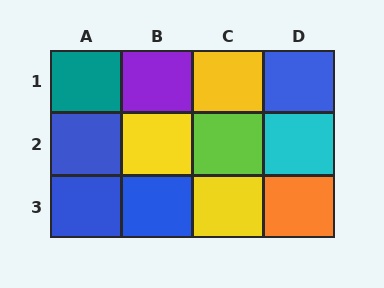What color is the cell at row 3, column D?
Orange.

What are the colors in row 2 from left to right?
Blue, yellow, lime, cyan.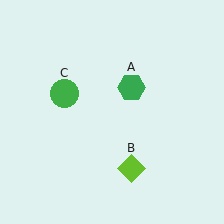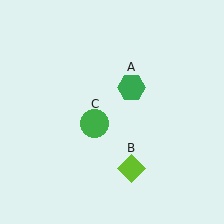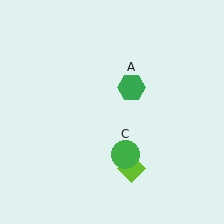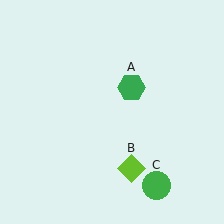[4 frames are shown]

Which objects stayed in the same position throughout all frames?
Green hexagon (object A) and lime diamond (object B) remained stationary.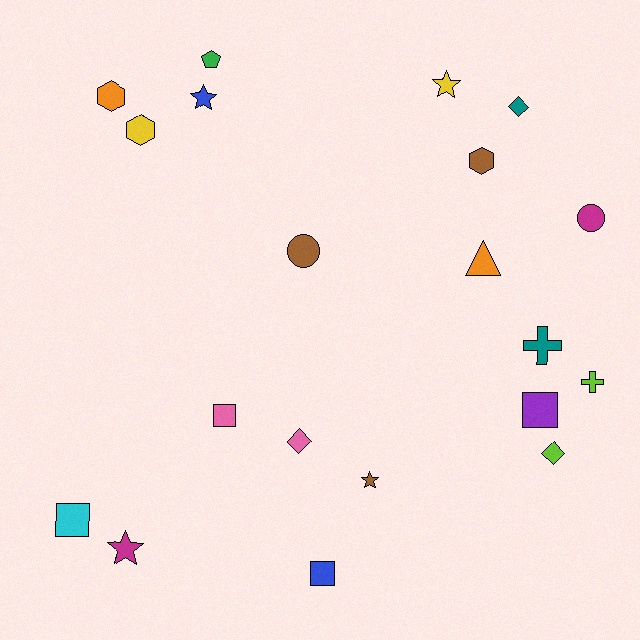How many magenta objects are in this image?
There are 2 magenta objects.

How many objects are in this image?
There are 20 objects.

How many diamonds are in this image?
There are 3 diamonds.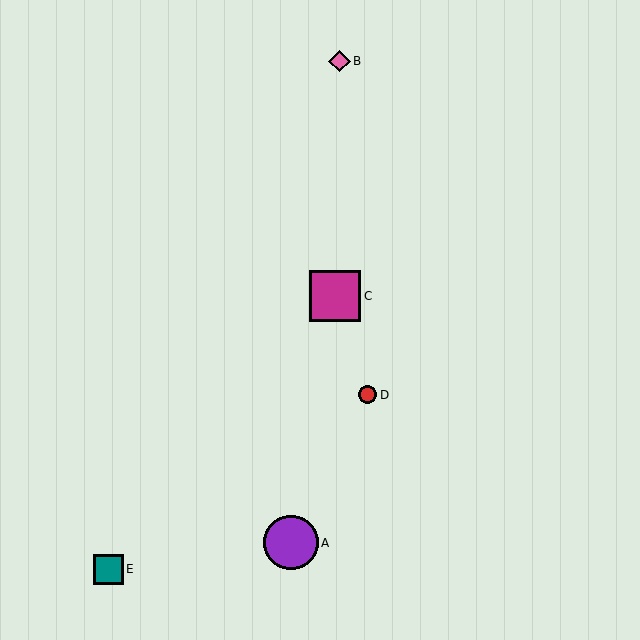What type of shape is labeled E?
Shape E is a teal square.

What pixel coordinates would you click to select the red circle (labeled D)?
Click at (368, 395) to select the red circle D.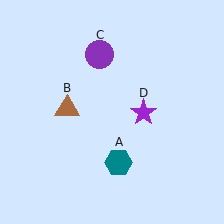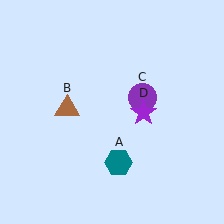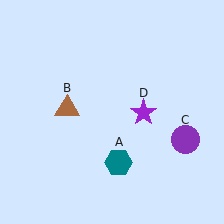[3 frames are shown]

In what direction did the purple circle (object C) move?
The purple circle (object C) moved down and to the right.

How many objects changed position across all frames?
1 object changed position: purple circle (object C).